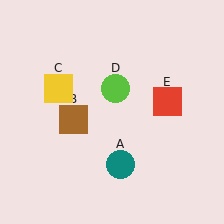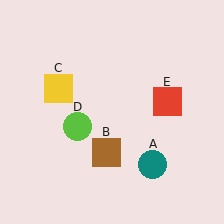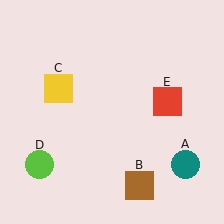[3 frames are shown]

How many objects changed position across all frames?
3 objects changed position: teal circle (object A), brown square (object B), lime circle (object D).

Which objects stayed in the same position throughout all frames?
Yellow square (object C) and red square (object E) remained stationary.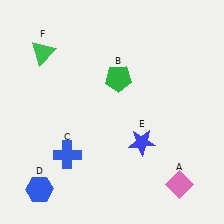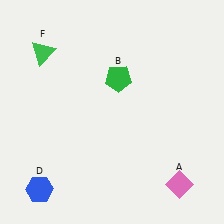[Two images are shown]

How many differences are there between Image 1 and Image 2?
There are 2 differences between the two images.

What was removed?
The blue cross (C), the blue star (E) were removed in Image 2.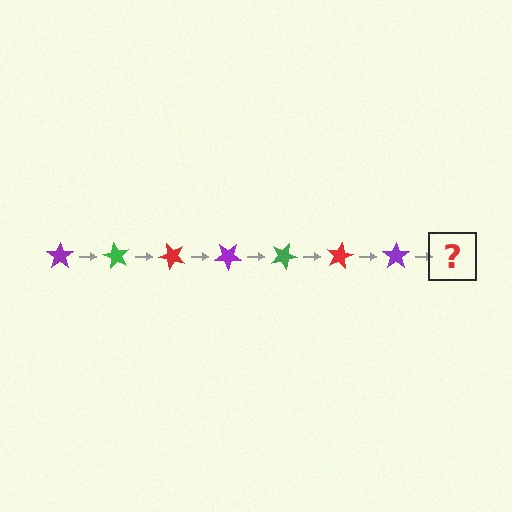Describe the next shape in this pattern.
It should be a green star, rotated 420 degrees from the start.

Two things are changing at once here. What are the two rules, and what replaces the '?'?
The two rules are that it rotates 60 degrees each step and the color cycles through purple, green, and red. The '?' should be a green star, rotated 420 degrees from the start.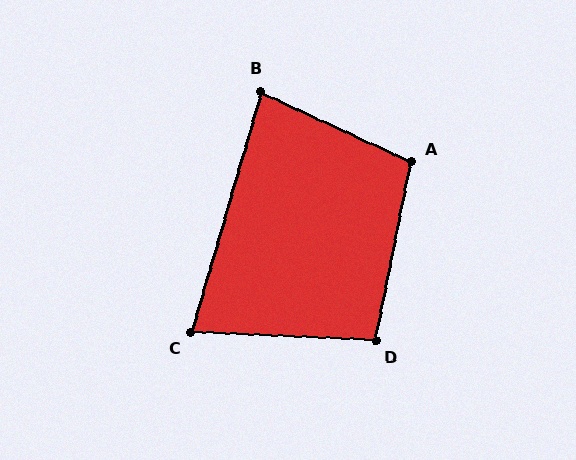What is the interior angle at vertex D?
Approximately 99 degrees (obtuse).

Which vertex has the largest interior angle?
A, at approximately 104 degrees.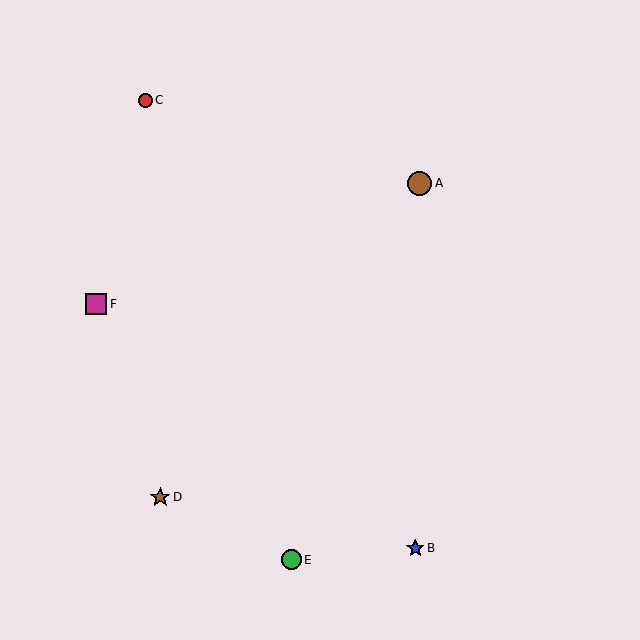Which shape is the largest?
The brown circle (labeled A) is the largest.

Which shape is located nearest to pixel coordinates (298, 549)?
The green circle (labeled E) at (291, 560) is nearest to that location.